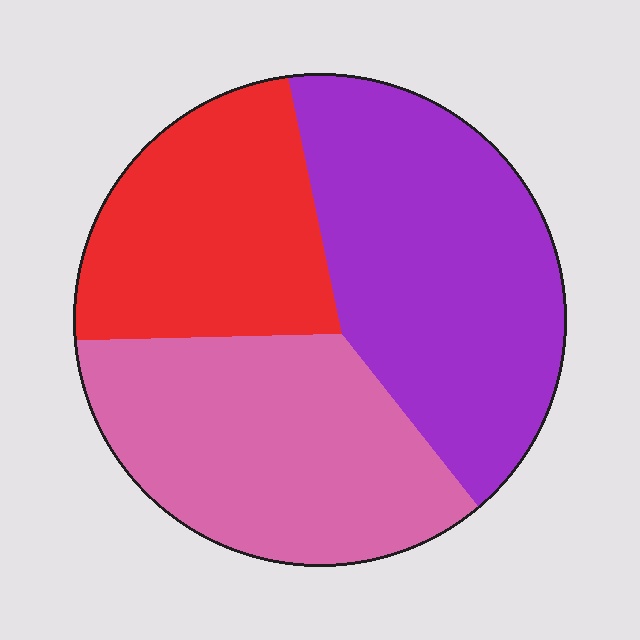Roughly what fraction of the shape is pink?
Pink covers 34% of the shape.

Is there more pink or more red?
Pink.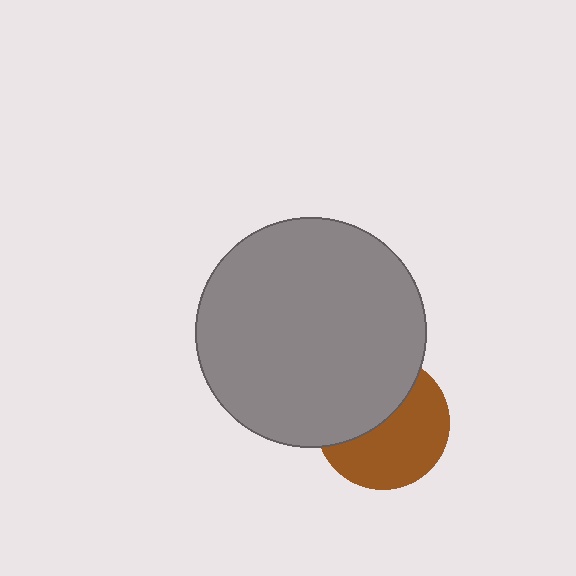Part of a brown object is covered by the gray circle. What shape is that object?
It is a circle.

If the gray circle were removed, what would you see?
You would see the complete brown circle.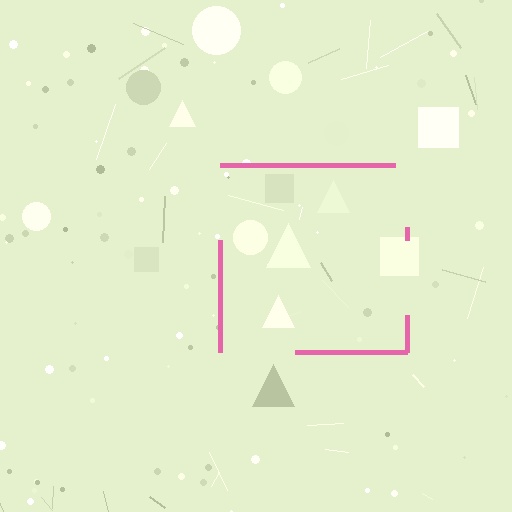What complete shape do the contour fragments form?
The contour fragments form a square.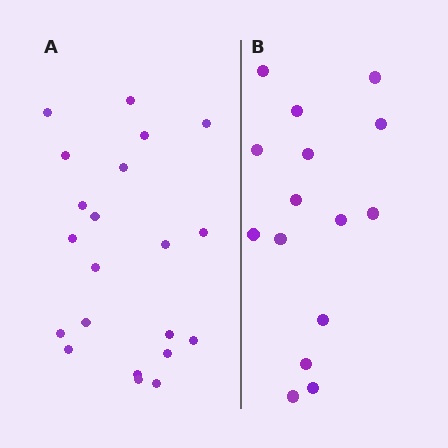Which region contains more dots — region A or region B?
Region A (the left region) has more dots.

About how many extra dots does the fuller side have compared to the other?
Region A has about 6 more dots than region B.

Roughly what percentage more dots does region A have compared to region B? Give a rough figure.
About 40% more.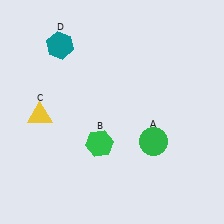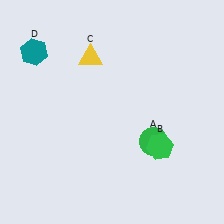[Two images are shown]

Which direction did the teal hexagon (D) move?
The teal hexagon (D) moved left.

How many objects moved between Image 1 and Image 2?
3 objects moved between the two images.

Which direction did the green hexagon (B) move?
The green hexagon (B) moved right.